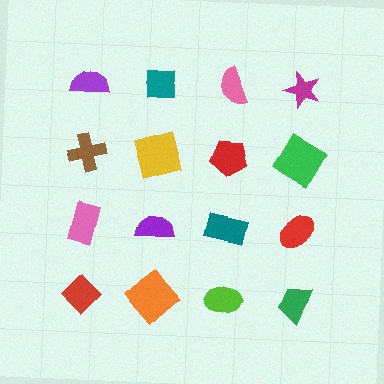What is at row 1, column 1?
A purple semicircle.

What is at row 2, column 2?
A yellow square.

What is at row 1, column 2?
A teal square.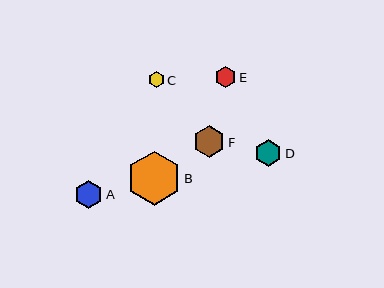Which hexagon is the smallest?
Hexagon C is the smallest with a size of approximately 16 pixels.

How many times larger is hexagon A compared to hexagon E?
Hexagon A is approximately 1.4 times the size of hexagon E.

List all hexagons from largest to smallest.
From largest to smallest: B, F, A, D, E, C.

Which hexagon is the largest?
Hexagon B is the largest with a size of approximately 54 pixels.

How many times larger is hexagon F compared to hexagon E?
Hexagon F is approximately 1.6 times the size of hexagon E.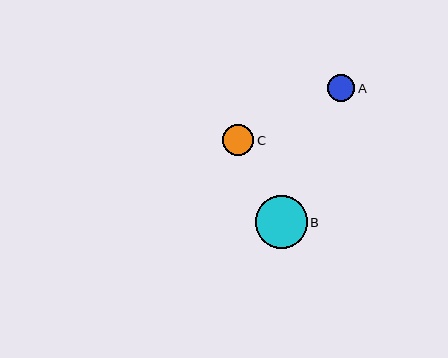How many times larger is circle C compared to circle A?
Circle C is approximately 1.1 times the size of circle A.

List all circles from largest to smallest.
From largest to smallest: B, C, A.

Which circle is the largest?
Circle B is the largest with a size of approximately 52 pixels.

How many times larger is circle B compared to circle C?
Circle B is approximately 1.7 times the size of circle C.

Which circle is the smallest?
Circle A is the smallest with a size of approximately 27 pixels.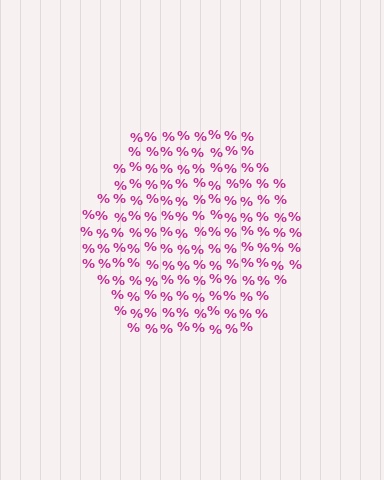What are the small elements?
The small elements are percent signs.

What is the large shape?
The large shape is a hexagon.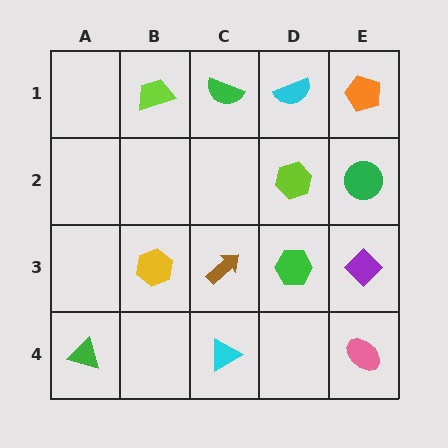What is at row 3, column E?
A purple diamond.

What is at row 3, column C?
A brown arrow.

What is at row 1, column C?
A green semicircle.